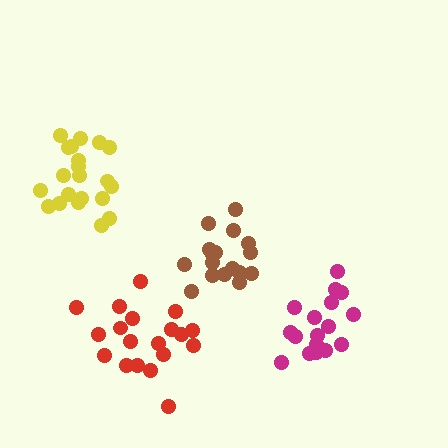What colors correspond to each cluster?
The clusters are colored: red, magenta, brown, yellow.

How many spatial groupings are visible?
There are 4 spatial groupings.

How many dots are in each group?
Group 1: 19 dots, Group 2: 17 dots, Group 3: 17 dots, Group 4: 21 dots (74 total).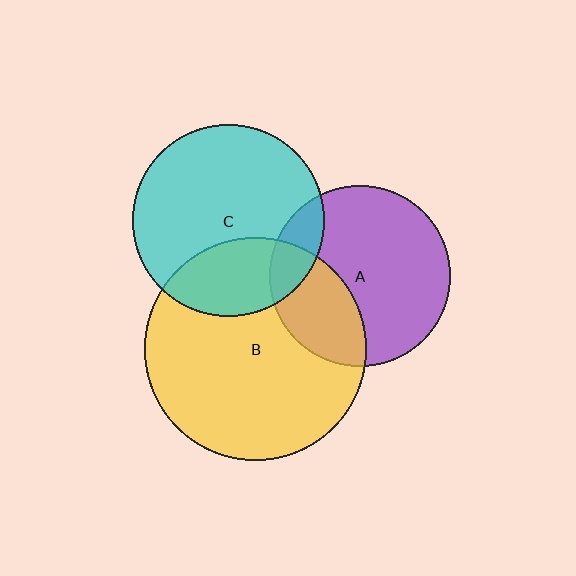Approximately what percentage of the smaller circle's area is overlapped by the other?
Approximately 30%.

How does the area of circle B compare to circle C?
Approximately 1.3 times.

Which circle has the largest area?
Circle B (yellow).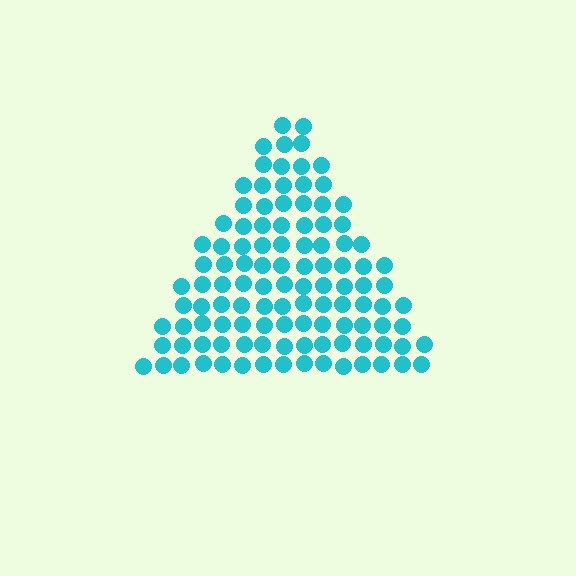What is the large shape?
The large shape is a triangle.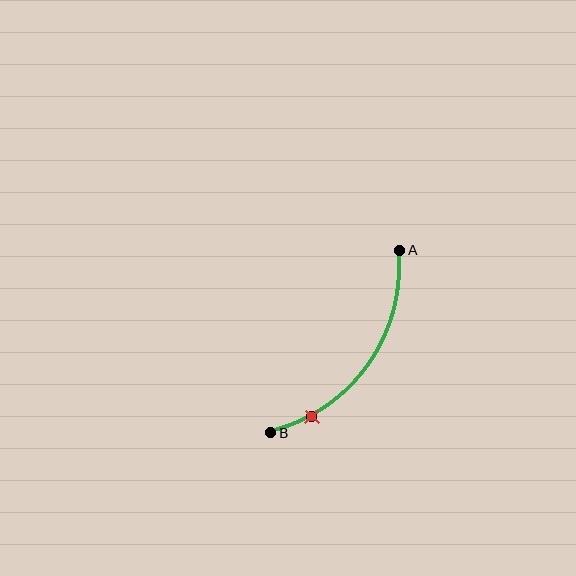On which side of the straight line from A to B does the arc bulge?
The arc bulges below and to the right of the straight line connecting A and B.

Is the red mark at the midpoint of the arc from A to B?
No. The red mark lies on the arc but is closer to endpoint B. The arc midpoint would be at the point on the curve equidistant along the arc from both A and B.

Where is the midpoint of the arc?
The arc midpoint is the point on the curve farthest from the straight line joining A and B. It sits below and to the right of that line.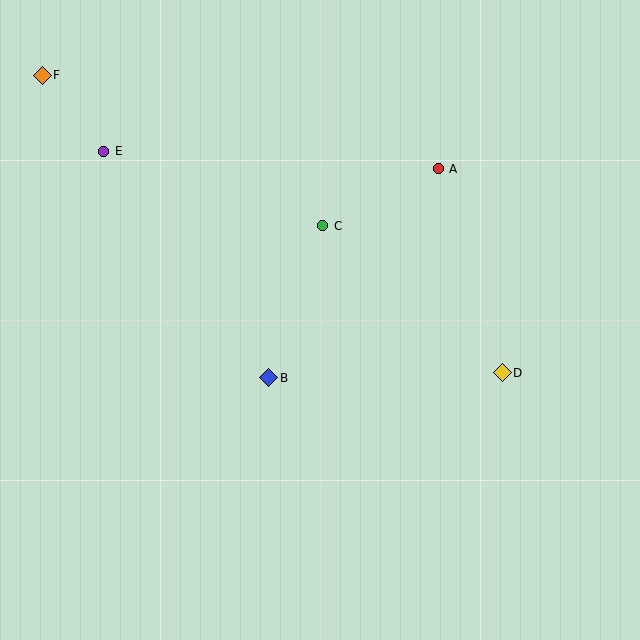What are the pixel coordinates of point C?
Point C is at (323, 226).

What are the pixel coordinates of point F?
Point F is at (42, 75).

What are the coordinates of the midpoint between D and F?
The midpoint between D and F is at (272, 224).